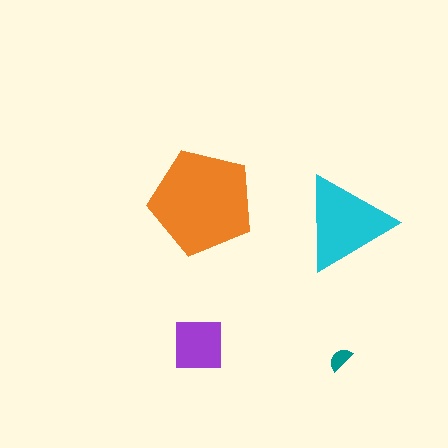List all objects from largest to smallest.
The orange pentagon, the cyan triangle, the purple square, the teal semicircle.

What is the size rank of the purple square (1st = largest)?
3rd.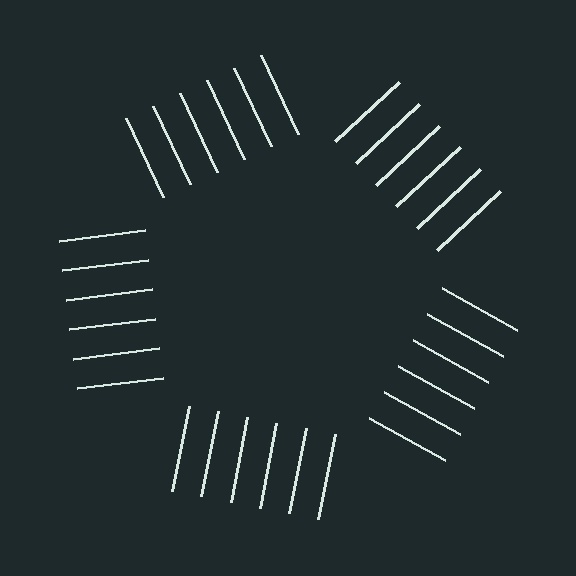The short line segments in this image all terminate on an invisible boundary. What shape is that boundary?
An illusory pentagon — the line segments terminate on its edges but no continuous stroke is drawn.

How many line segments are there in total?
30 — 6 along each of the 5 edges.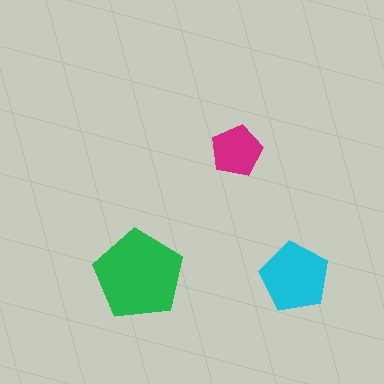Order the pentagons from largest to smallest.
the green one, the cyan one, the magenta one.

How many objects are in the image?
There are 3 objects in the image.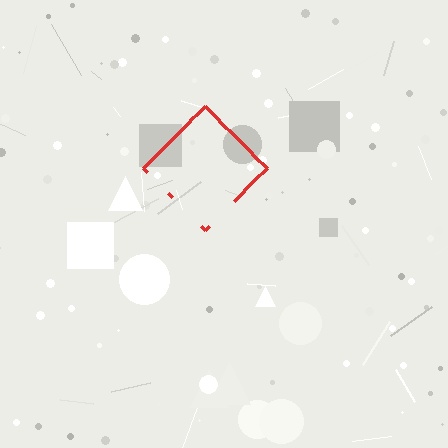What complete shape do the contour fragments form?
The contour fragments form a diamond.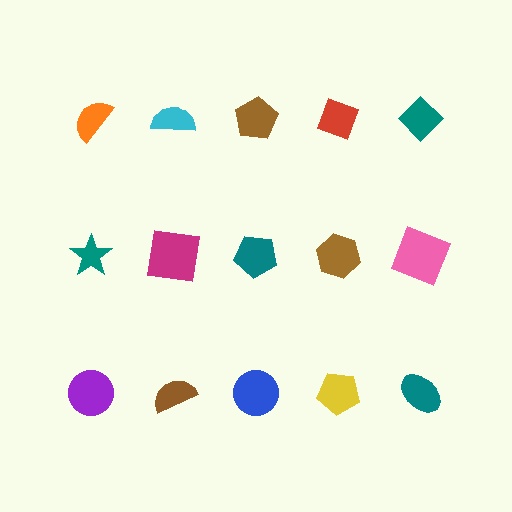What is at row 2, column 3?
A teal pentagon.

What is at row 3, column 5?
A teal ellipse.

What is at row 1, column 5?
A teal diamond.